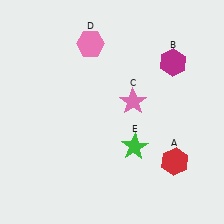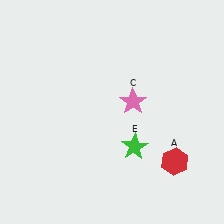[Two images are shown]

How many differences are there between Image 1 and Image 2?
There are 2 differences between the two images.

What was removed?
The pink hexagon (D), the magenta hexagon (B) were removed in Image 2.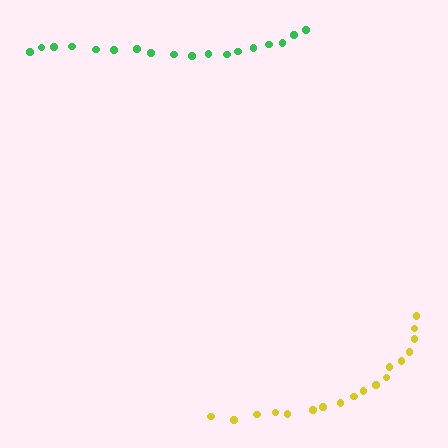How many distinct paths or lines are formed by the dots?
There are 2 distinct paths.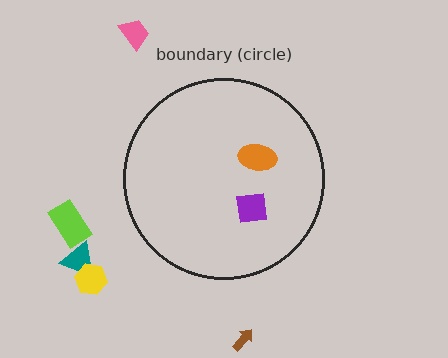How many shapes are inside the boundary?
2 inside, 5 outside.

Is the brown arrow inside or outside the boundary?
Outside.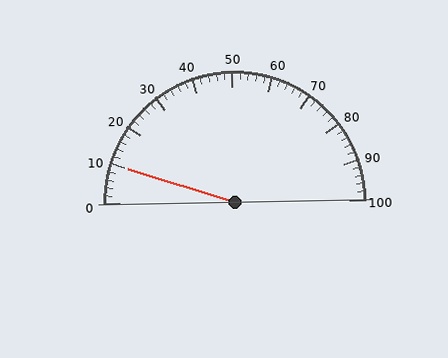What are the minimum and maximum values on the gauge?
The gauge ranges from 0 to 100.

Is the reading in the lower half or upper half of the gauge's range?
The reading is in the lower half of the range (0 to 100).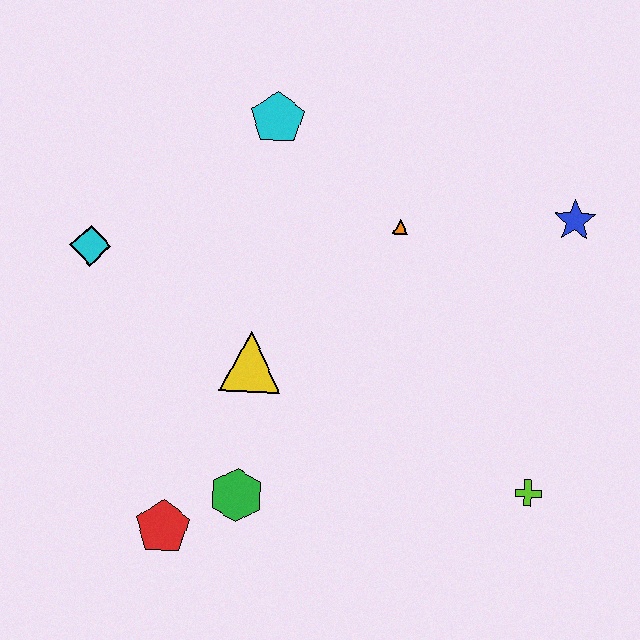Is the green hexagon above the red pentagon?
Yes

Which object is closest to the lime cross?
The blue star is closest to the lime cross.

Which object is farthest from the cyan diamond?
The lime cross is farthest from the cyan diamond.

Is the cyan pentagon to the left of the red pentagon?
No